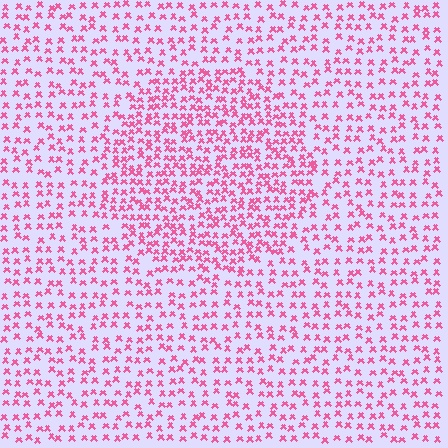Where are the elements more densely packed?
The elements are more densely packed inside the circle boundary.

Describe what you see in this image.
The image contains small pink elements arranged at two different densities. A circle-shaped region is visible where the elements are more densely packed than the surrounding area.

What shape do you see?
I see a circle.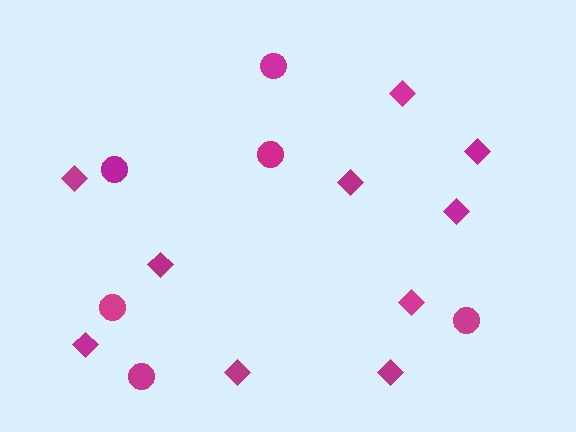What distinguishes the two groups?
There are 2 groups: one group of diamonds (10) and one group of circles (6).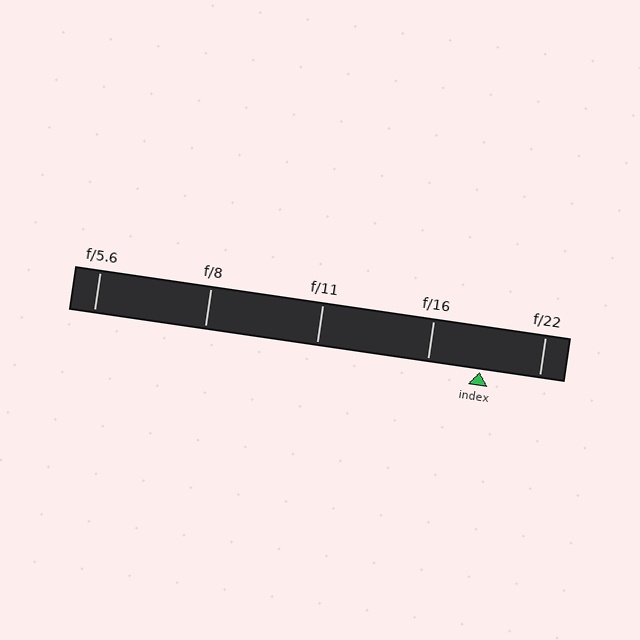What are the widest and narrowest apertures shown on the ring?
The widest aperture shown is f/5.6 and the narrowest is f/22.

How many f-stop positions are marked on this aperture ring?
There are 5 f-stop positions marked.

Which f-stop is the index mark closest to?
The index mark is closest to f/16.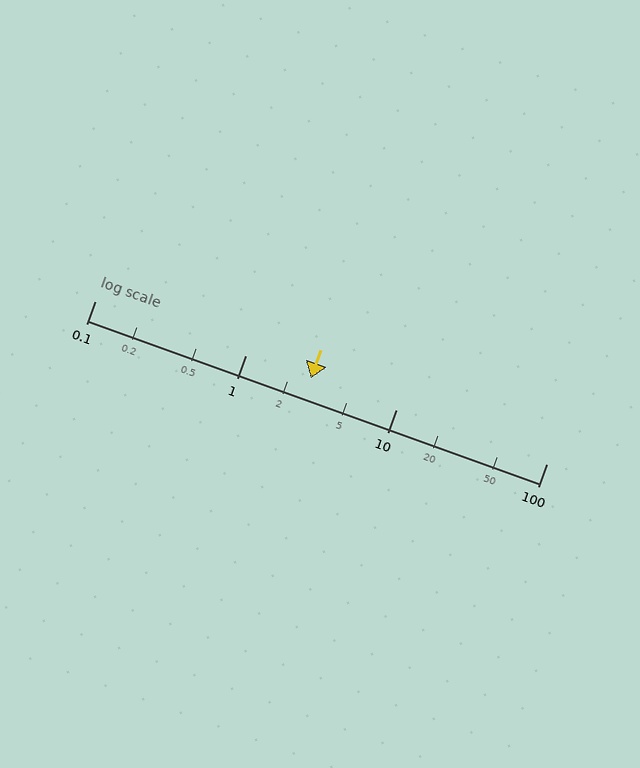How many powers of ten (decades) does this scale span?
The scale spans 3 decades, from 0.1 to 100.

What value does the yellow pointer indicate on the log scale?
The pointer indicates approximately 2.7.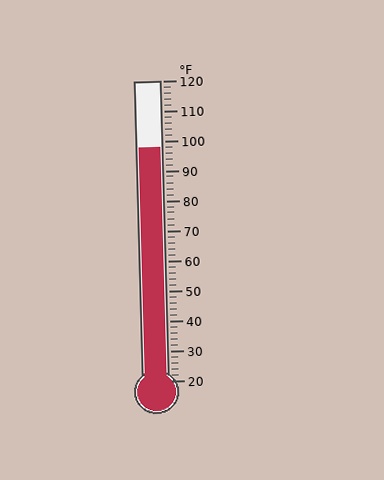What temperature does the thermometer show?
The thermometer shows approximately 98°F.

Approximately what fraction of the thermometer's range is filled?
The thermometer is filled to approximately 80% of its range.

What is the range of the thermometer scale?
The thermometer scale ranges from 20°F to 120°F.